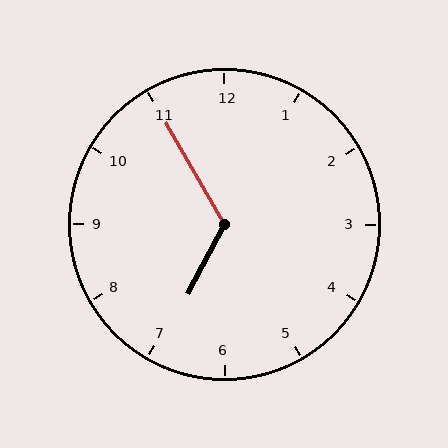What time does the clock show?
6:55.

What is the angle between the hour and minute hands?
Approximately 122 degrees.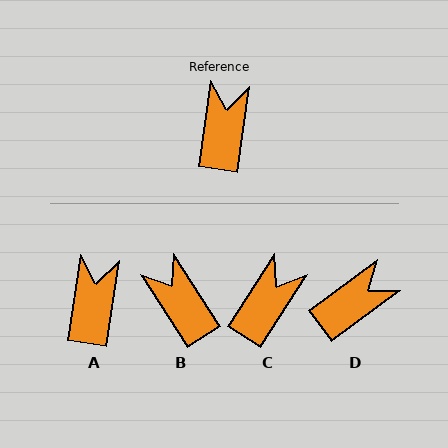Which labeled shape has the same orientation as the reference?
A.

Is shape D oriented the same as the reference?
No, it is off by about 46 degrees.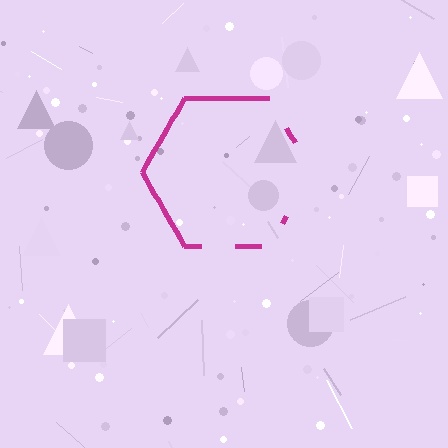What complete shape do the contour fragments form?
The contour fragments form a hexagon.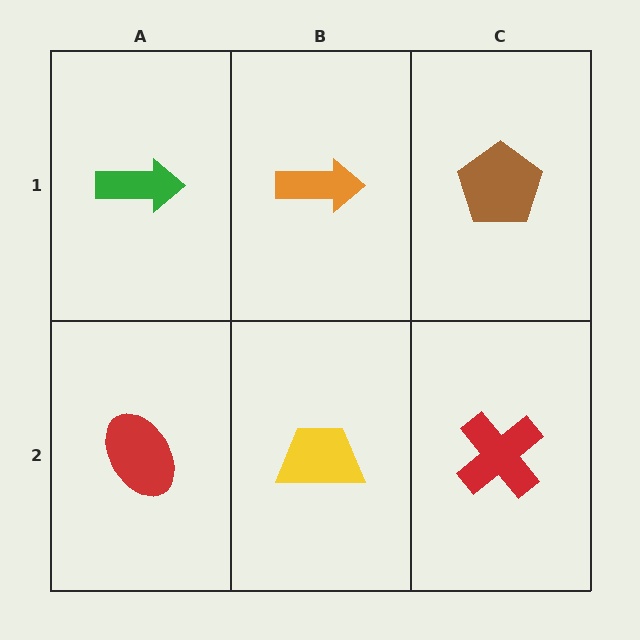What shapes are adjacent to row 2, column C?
A brown pentagon (row 1, column C), a yellow trapezoid (row 2, column B).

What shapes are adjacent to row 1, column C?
A red cross (row 2, column C), an orange arrow (row 1, column B).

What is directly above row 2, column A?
A green arrow.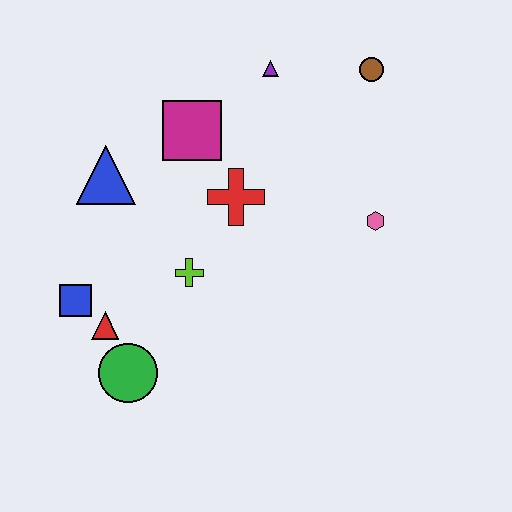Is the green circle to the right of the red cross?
No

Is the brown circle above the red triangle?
Yes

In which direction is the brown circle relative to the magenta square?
The brown circle is to the right of the magenta square.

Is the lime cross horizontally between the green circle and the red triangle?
No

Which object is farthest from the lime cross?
The brown circle is farthest from the lime cross.